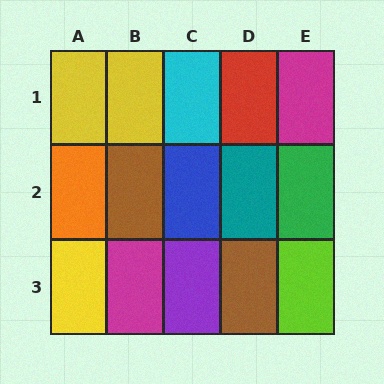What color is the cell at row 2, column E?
Green.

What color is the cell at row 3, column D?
Brown.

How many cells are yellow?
3 cells are yellow.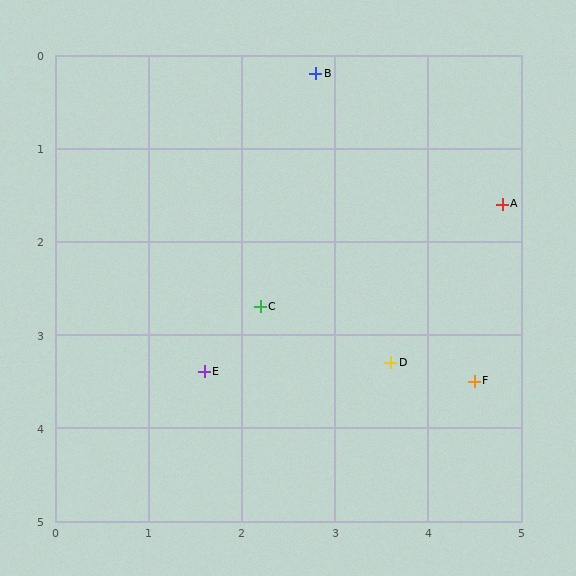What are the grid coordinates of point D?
Point D is at approximately (3.6, 3.3).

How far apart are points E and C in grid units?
Points E and C are about 0.9 grid units apart.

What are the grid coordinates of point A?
Point A is at approximately (4.8, 1.6).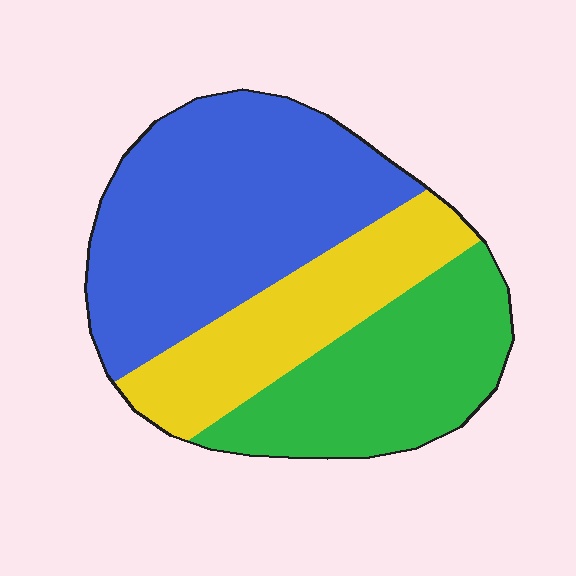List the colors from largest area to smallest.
From largest to smallest: blue, green, yellow.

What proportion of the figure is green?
Green takes up about one third (1/3) of the figure.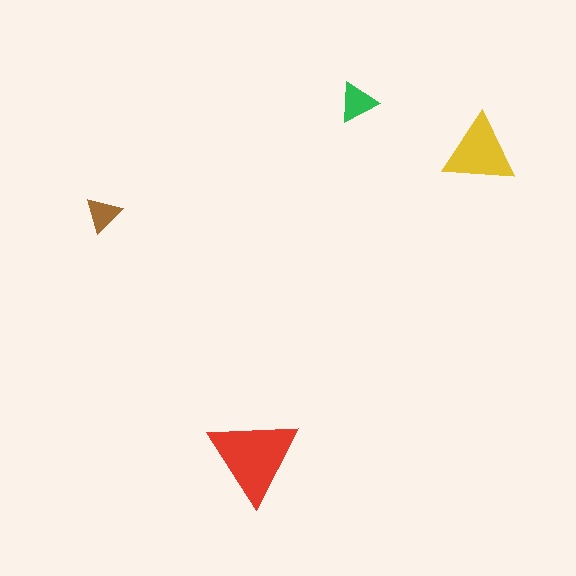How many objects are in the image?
There are 4 objects in the image.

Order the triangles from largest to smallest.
the red one, the yellow one, the green one, the brown one.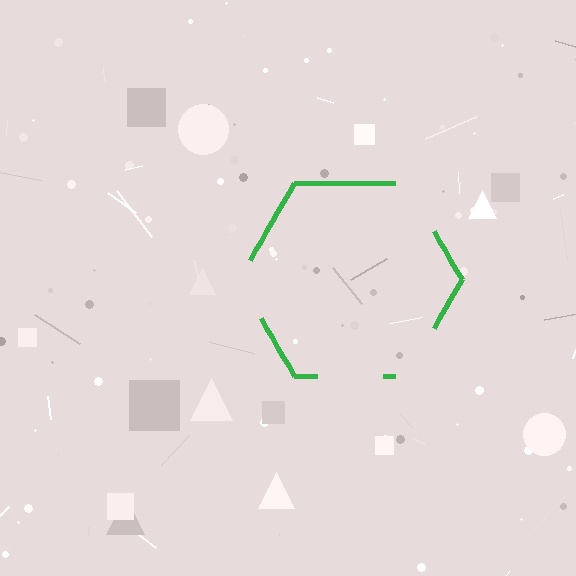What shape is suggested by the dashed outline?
The dashed outline suggests a hexagon.